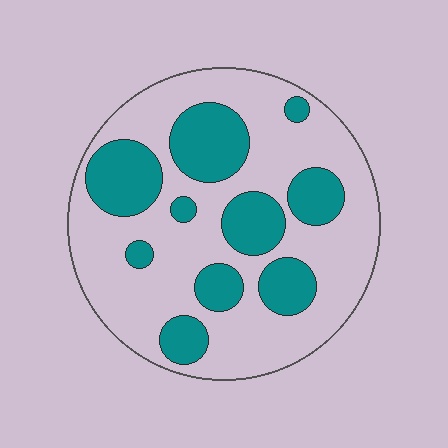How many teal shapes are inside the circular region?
10.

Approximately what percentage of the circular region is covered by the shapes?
Approximately 30%.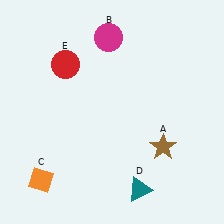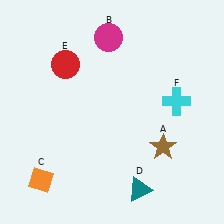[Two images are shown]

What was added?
A cyan cross (F) was added in Image 2.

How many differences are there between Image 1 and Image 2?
There is 1 difference between the two images.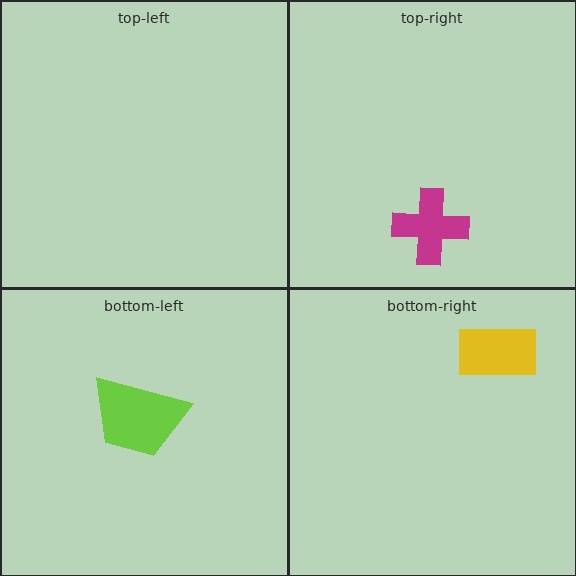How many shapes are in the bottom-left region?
1.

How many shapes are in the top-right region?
1.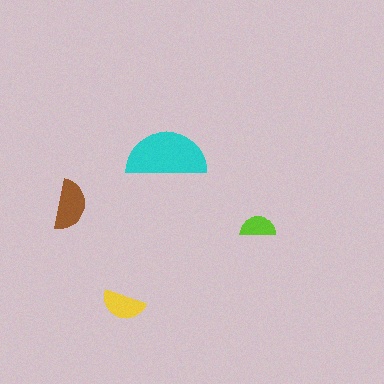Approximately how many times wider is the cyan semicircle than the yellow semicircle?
About 2 times wider.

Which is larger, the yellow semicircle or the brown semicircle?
The brown one.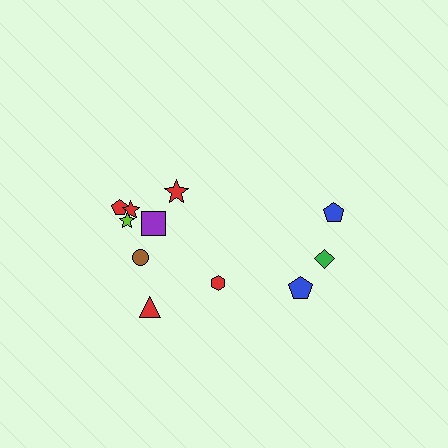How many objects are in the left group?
There are 8 objects.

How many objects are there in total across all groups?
There are 11 objects.